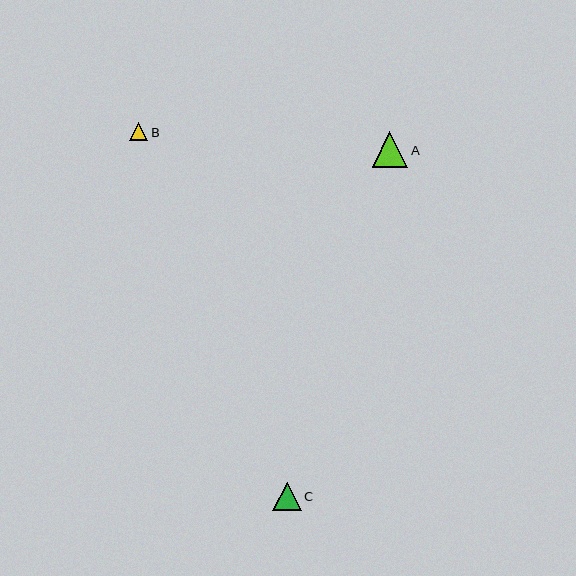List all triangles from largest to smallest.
From largest to smallest: A, C, B.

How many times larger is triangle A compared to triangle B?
Triangle A is approximately 1.9 times the size of triangle B.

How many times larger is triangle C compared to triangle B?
Triangle C is approximately 1.5 times the size of triangle B.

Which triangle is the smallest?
Triangle B is the smallest with a size of approximately 18 pixels.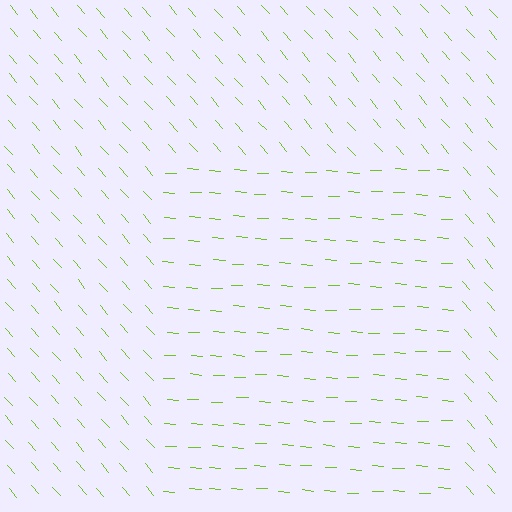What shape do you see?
I see a rectangle.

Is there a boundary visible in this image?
Yes, there is a texture boundary formed by a change in line orientation.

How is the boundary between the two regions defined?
The boundary is defined purely by a change in line orientation (approximately 45 degrees difference). All lines are the same color and thickness.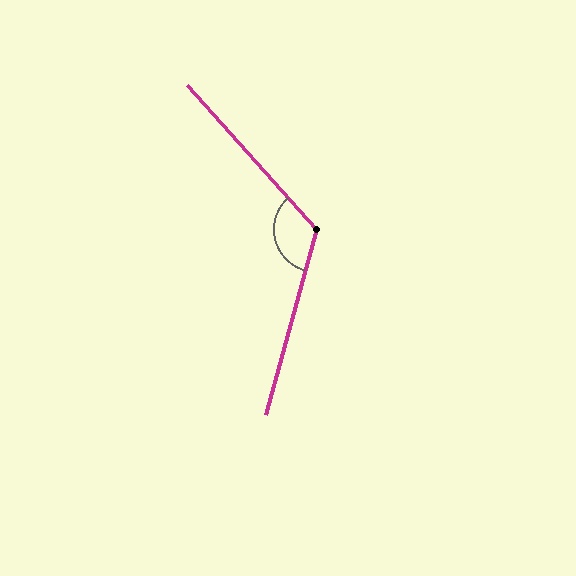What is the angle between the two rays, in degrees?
Approximately 123 degrees.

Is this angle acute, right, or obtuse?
It is obtuse.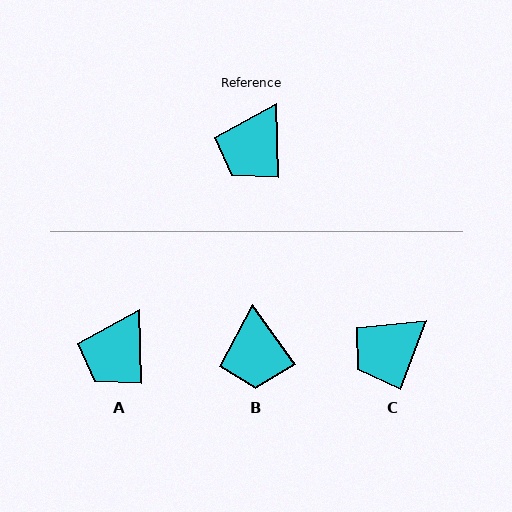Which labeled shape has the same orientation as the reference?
A.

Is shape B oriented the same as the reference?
No, it is off by about 33 degrees.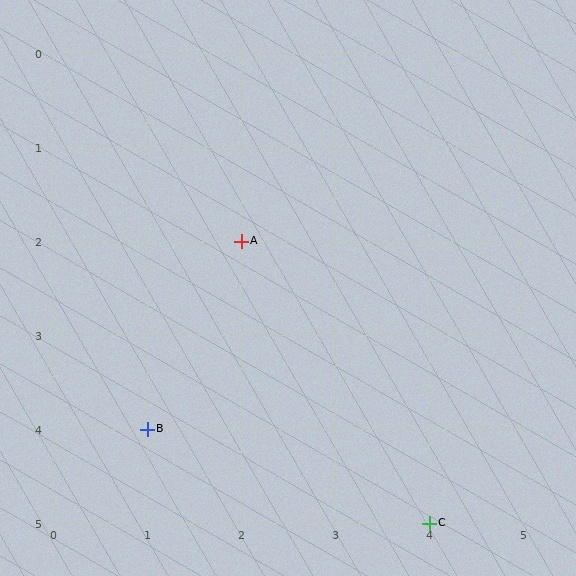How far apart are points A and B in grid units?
Points A and B are 1 column and 2 rows apart (about 2.2 grid units diagonally).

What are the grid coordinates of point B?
Point B is at grid coordinates (1, 4).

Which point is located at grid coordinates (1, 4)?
Point B is at (1, 4).